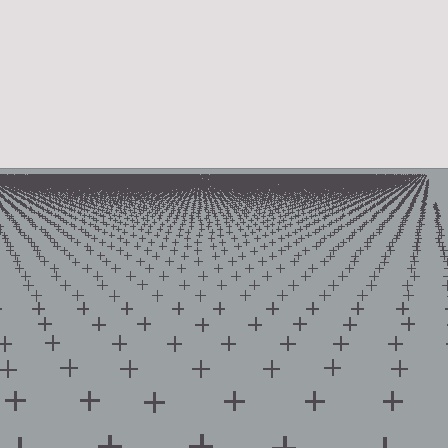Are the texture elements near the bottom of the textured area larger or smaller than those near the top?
Larger. Near the bottom, elements are closer to the viewer and appear at a bigger on-screen size.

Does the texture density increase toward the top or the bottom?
Density increases toward the top.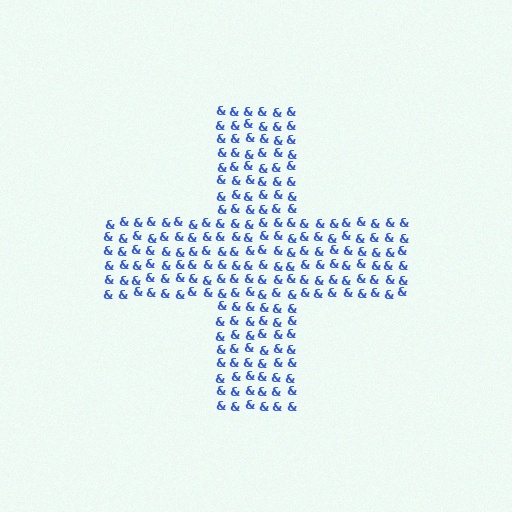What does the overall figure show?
The overall figure shows a cross.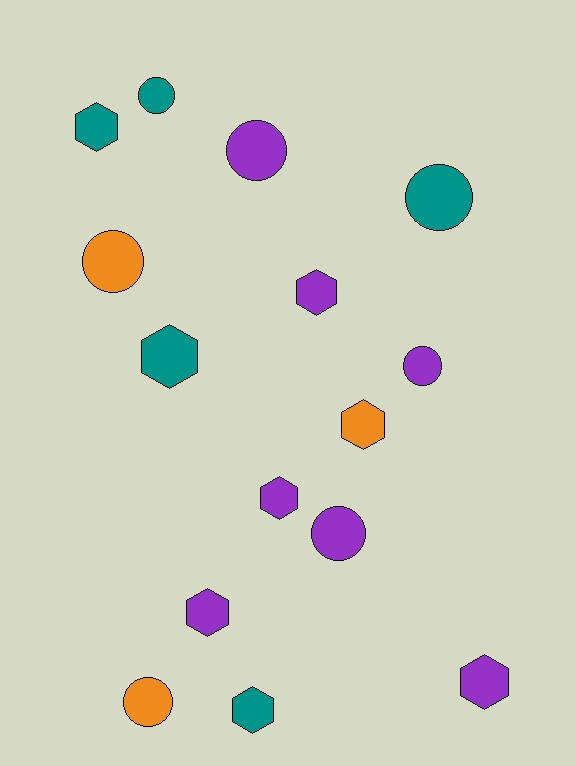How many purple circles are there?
There are 3 purple circles.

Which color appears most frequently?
Purple, with 7 objects.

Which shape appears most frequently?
Hexagon, with 8 objects.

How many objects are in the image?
There are 15 objects.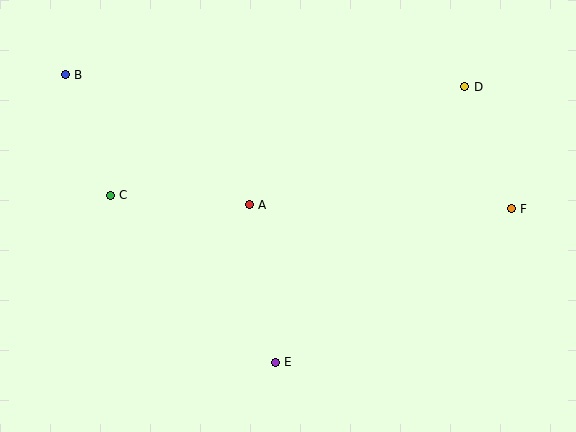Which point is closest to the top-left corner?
Point B is closest to the top-left corner.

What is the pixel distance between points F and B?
The distance between F and B is 466 pixels.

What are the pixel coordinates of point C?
Point C is at (110, 195).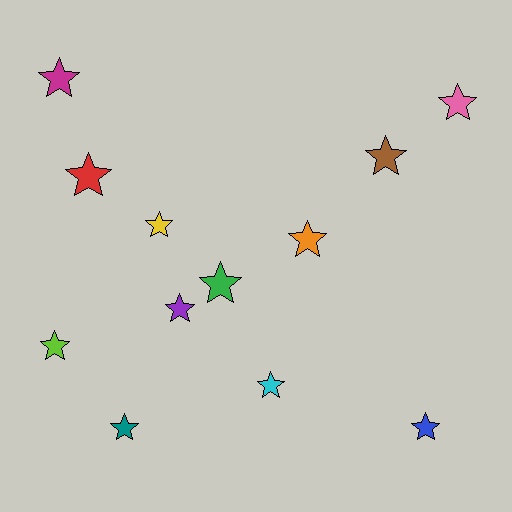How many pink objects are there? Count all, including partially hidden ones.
There is 1 pink object.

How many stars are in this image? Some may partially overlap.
There are 12 stars.